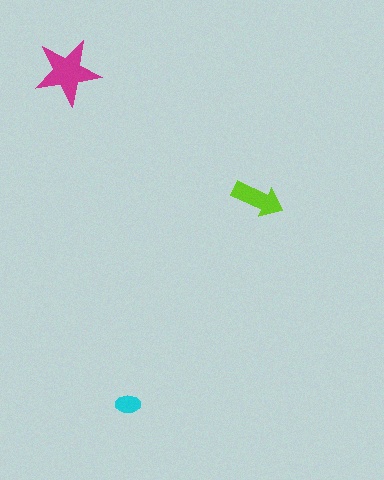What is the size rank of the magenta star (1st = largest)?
1st.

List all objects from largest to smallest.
The magenta star, the lime arrow, the cyan ellipse.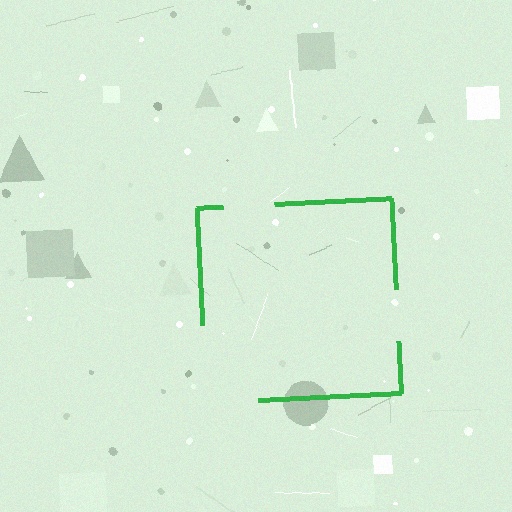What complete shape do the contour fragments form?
The contour fragments form a square.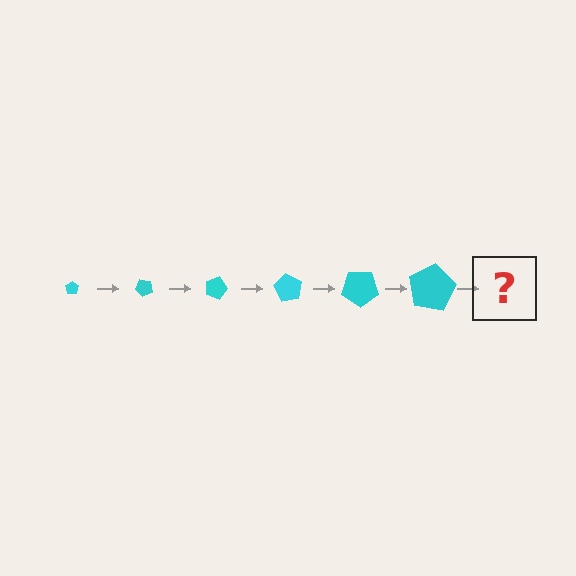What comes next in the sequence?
The next element should be a pentagon, larger than the previous one and rotated 270 degrees from the start.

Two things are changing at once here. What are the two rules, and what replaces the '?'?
The two rules are that the pentagon grows larger each step and it rotates 45 degrees each step. The '?' should be a pentagon, larger than the previous one and rotated 270 degrees from the start.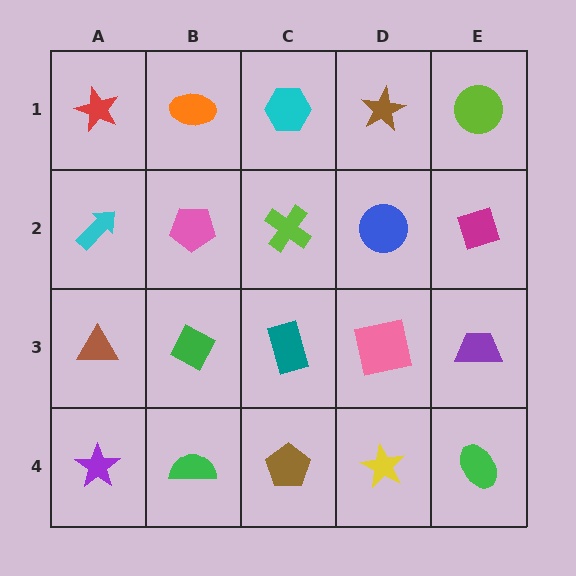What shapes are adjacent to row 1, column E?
A magenta diamond (row 2, column E), a brown star (row 1, column D).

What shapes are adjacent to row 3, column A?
A cyan arrow (row 2, column A), a purple star (row 4, column A), a green diamond (row 3, column B).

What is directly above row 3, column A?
A cyan arrow.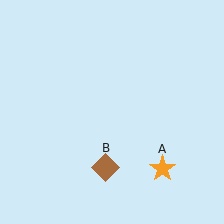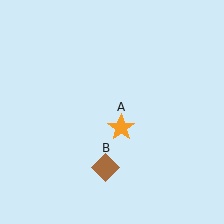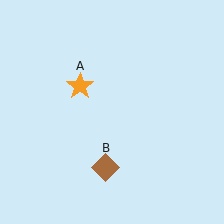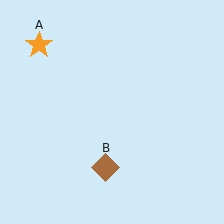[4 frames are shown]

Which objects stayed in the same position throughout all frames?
Brown diamond (object B) remained stationary.